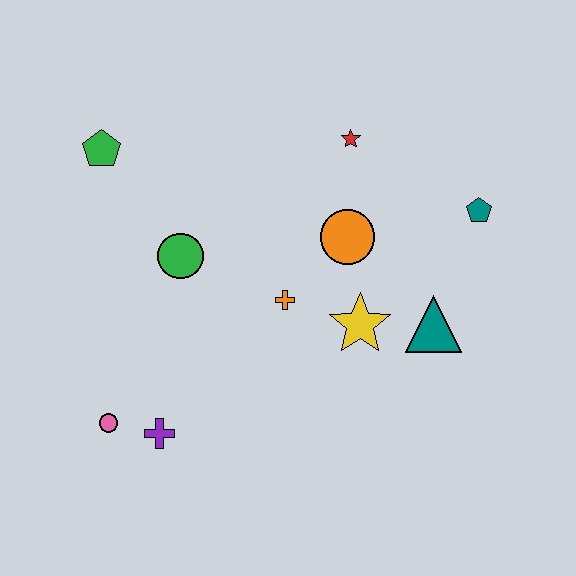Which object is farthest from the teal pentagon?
The pink circle is farthest from the teal pentagon.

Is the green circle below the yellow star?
No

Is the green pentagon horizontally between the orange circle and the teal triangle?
No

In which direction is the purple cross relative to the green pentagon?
The purple cross is below the green pentagon.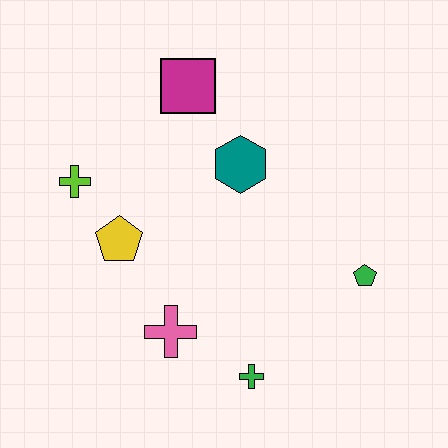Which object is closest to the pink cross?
The green cross is closest to the pink cross.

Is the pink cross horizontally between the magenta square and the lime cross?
Yes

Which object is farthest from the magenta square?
The green cross is farthest from the magenta square.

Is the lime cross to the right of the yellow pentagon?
No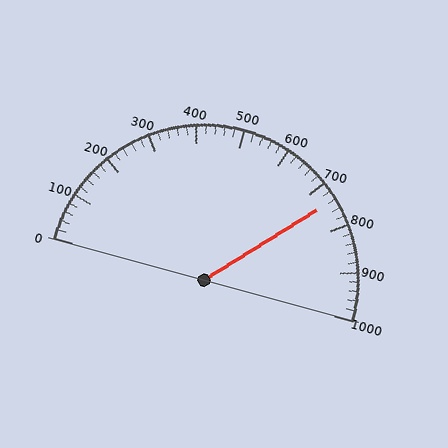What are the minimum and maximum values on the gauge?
The gauge ranges from 0 to 1000.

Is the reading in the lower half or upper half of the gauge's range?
The reading is in the upper half of the range (0 to 1000).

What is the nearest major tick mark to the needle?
The nearest major tick mark is 700.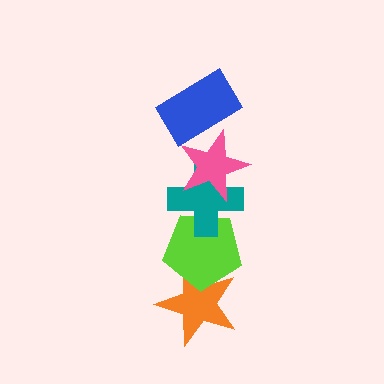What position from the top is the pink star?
The pink star is 2nd from the top.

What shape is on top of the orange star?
The lime pentagon is on top of the orange star.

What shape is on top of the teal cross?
The pink star is on top of the teal cross.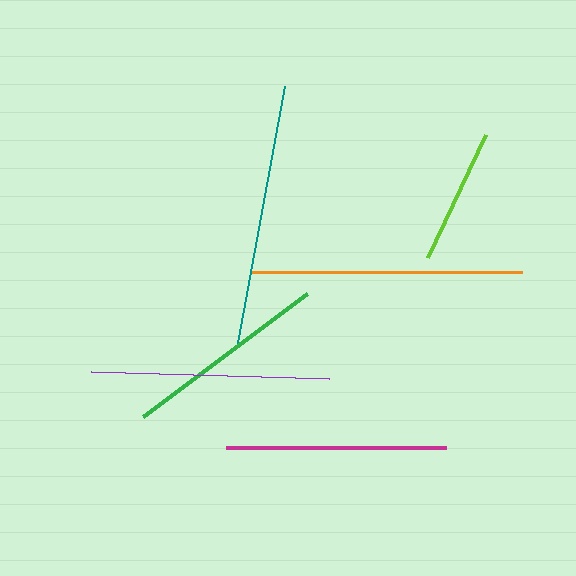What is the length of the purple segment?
The purple segment is approximately 239 pixels long.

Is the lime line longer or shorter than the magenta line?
The magenta line is longer than the lime line.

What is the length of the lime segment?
The lime segment is approximately 136 pixels long.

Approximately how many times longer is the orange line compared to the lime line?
The orange line is approximately 2.0 times the length of the lime line.